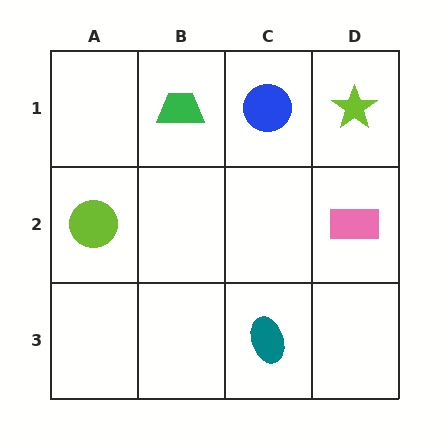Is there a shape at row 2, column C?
No, that cell is empty.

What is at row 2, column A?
A lime circle.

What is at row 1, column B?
A green trapezoid.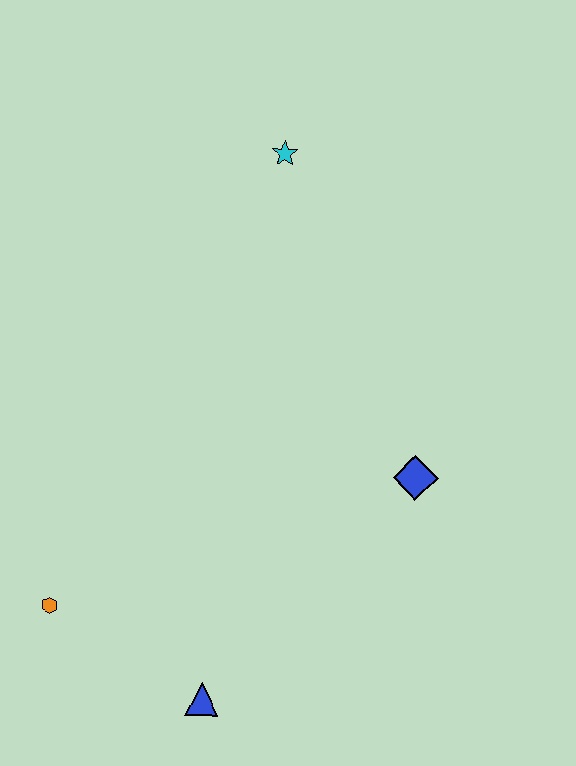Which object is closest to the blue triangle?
The orange hexagon is closest to the blue triangle.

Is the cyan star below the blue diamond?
No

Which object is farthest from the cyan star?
The blue triangle is farthest from the cyan star.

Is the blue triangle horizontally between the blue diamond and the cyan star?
No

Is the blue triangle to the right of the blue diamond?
No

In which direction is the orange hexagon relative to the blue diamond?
The orange hexagon is to the left of the blue diamond.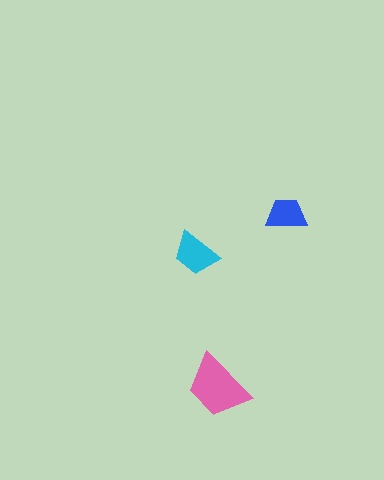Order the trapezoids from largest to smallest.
the pink one, the cyan one, the blue one.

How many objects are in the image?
There are 3 objects in the image.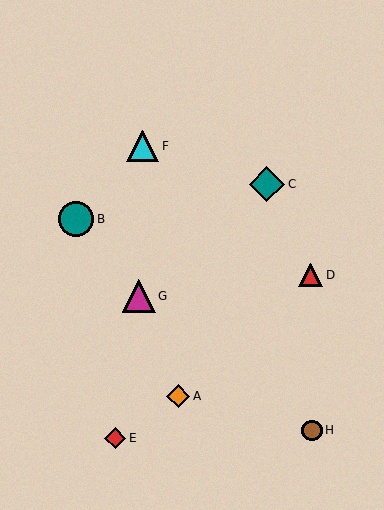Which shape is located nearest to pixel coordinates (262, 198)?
The teal diamond (labeled C) at (267, 184) is nearest to that location.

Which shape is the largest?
The teal diamond (labeled C) is the largest.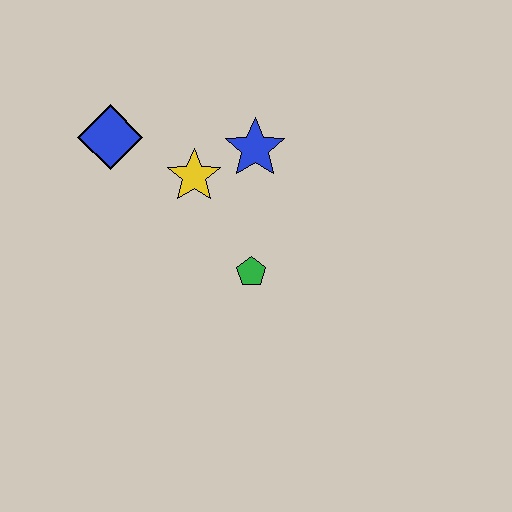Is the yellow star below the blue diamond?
Yes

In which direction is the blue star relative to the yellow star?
The blue star is to the right of the yellow star.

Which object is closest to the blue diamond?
The yellow star is closest to the blue diamond.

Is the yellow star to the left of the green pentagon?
Yes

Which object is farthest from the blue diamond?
The green pentagon is farthest from the blue diamond.